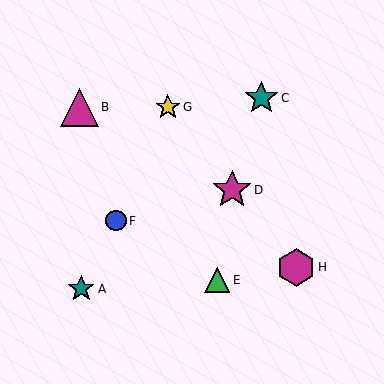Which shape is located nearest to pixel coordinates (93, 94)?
The magenta triangle (labeled B) at (79, 107) is nearest to that location.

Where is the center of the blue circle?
The center of the blue circle is at (116, 221).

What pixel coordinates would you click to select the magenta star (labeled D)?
Click at (232, 190) to select the magenta star D.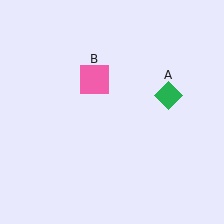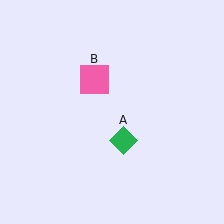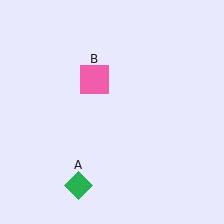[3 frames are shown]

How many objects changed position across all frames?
1 object changed position: green diamond (object A).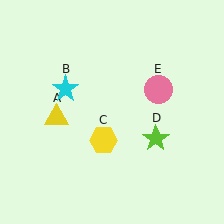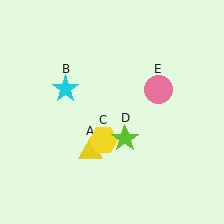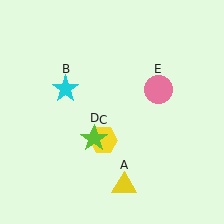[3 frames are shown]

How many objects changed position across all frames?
2 objects changed position: yellow triangle (object A), lime star (object D).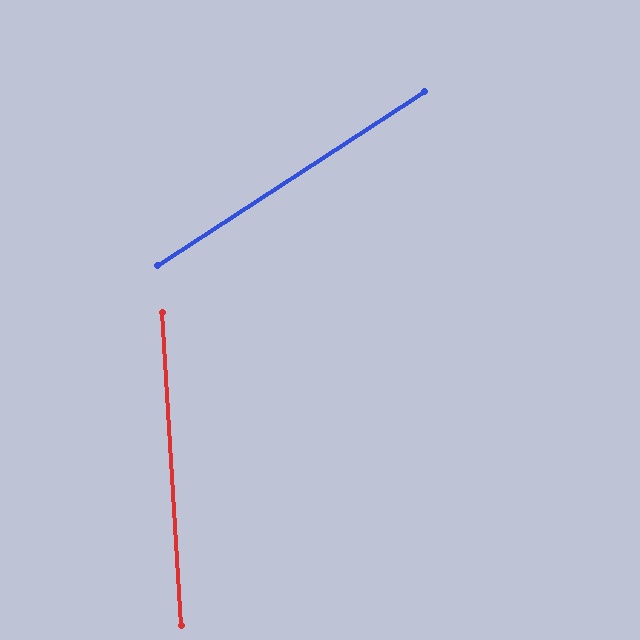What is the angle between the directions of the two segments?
Approximately 60 degrees.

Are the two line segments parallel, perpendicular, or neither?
Neither parallel nor perpendicular — they differ by about 60°.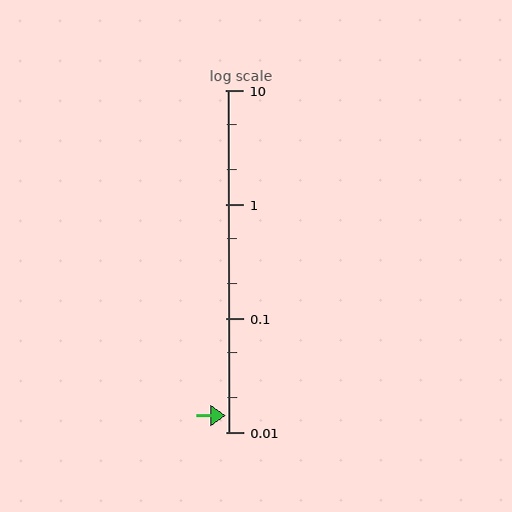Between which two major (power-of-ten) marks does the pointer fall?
The pointer is between 0.01 and 0.1.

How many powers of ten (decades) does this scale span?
The scale spans 3 decades, from 0.01 to 10.